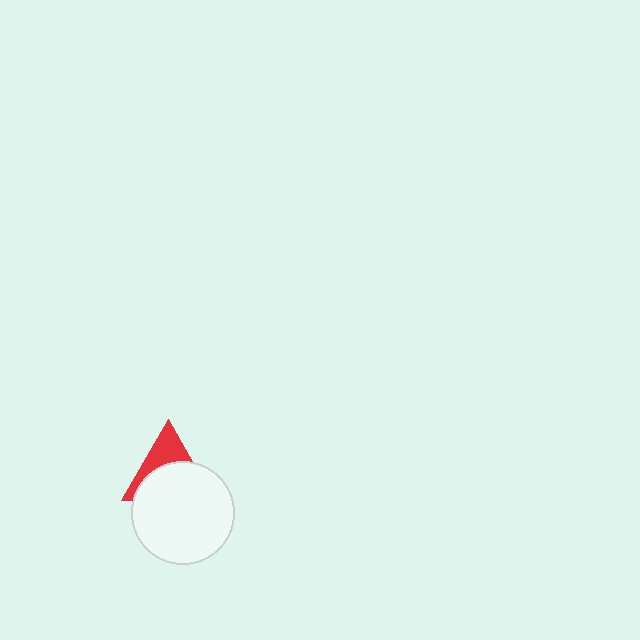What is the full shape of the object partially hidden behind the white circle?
The partially hidden object is a red triangle.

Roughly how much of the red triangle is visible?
A small part of it is visible (roughly 40%).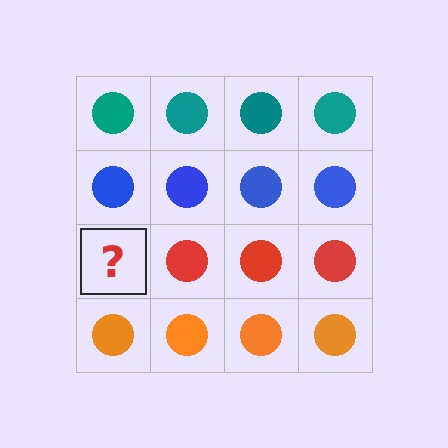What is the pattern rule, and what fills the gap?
The rule is that each row has a consistent color. The gap should be filled with a red circle.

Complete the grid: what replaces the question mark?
The question mark should be replaced with a red circle.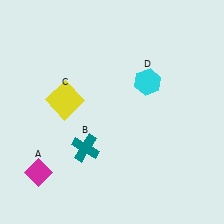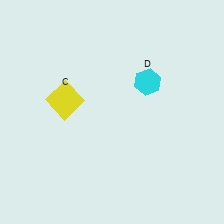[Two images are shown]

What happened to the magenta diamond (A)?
The magenta diamond (A) was removed in Image 2. It was in the bottom-left area of Image 1.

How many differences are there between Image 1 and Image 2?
There are 2 differences between the two images.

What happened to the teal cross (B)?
The teal cross (B) was removed in Image 2. It was in the bottom-left area of Image 1.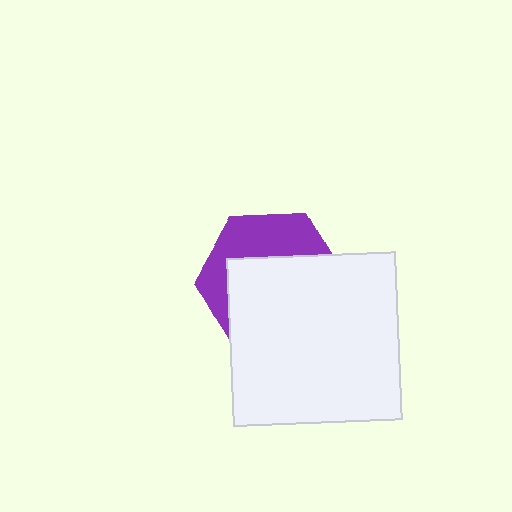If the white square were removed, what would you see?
You would see the complete purple hexagon.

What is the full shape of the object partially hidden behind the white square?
The partially hidden object is a purple hexagon.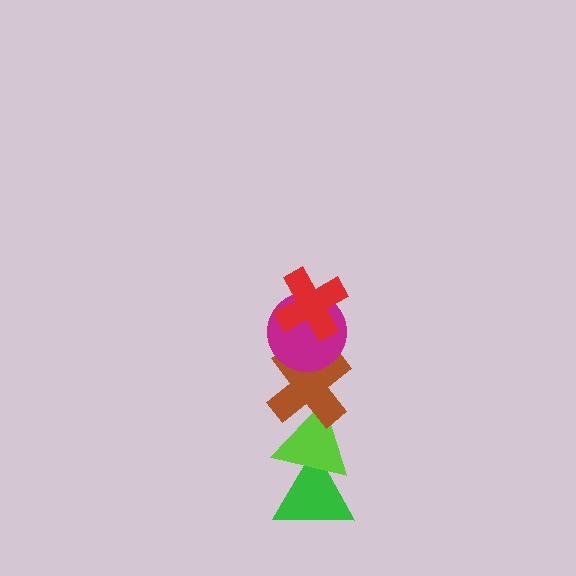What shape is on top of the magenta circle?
The red cross is on top of the magenta circle.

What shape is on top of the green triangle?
The lime triangle is on top of the green triangle.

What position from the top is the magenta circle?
The magenta circle is 2nd from the top.